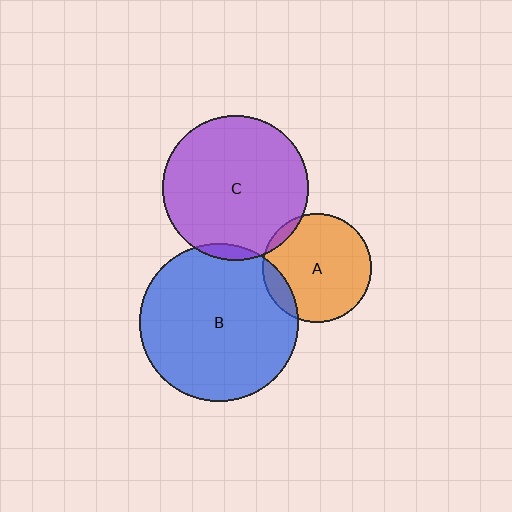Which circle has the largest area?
Circle B (blue).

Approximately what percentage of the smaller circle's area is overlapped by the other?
Approximately 5%.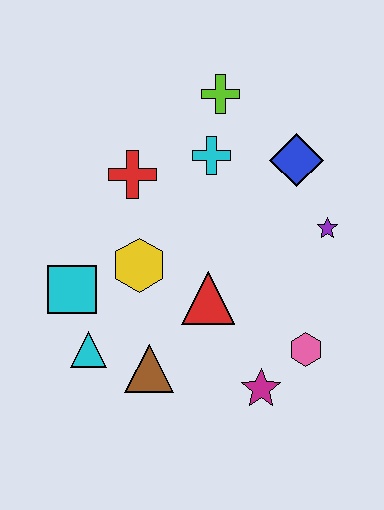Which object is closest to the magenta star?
The pink hexagon is closest to the magenta star.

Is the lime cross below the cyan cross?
No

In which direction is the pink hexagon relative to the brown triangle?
The pink hexagon is to the right of the brown triangle.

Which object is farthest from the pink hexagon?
The lime cross is farthest from the pink hexagon.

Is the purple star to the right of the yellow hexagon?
Yes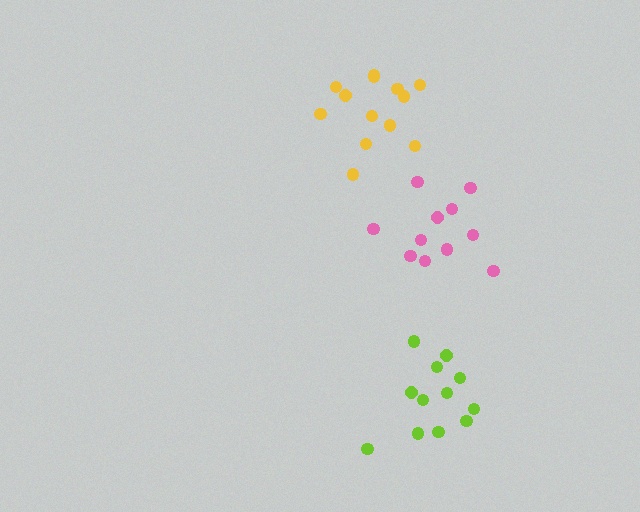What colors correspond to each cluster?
The clusters are colored: lime, pink, yellow.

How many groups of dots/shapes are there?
There are 3 groups.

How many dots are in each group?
Group 1: 12 dots, Group 2: 11 dots, Group 3: 13 dots (36 total).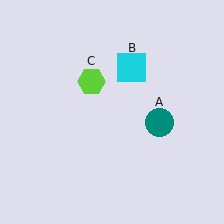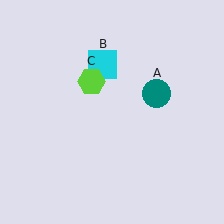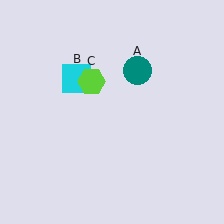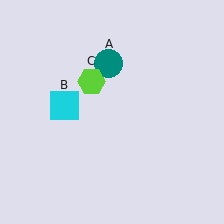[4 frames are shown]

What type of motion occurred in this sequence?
The teal circle (object A), cyan square (object B) rotated counterclockwise around the center of the scene.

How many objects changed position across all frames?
2 objects changed position: teal circle (object A), cyan square (object B).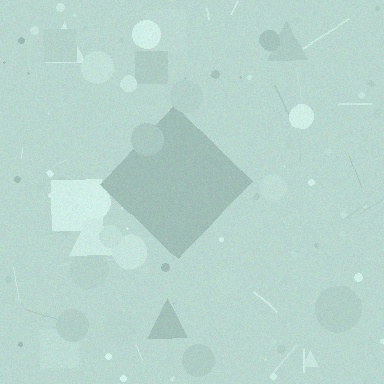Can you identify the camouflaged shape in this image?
The camouflaged shape is a diamond.